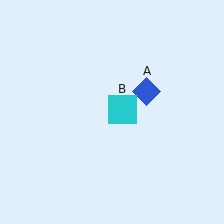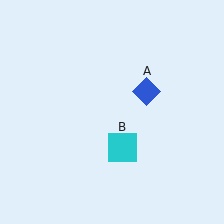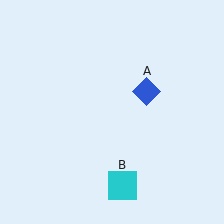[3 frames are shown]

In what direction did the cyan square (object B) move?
The cyan square (object B) moved down.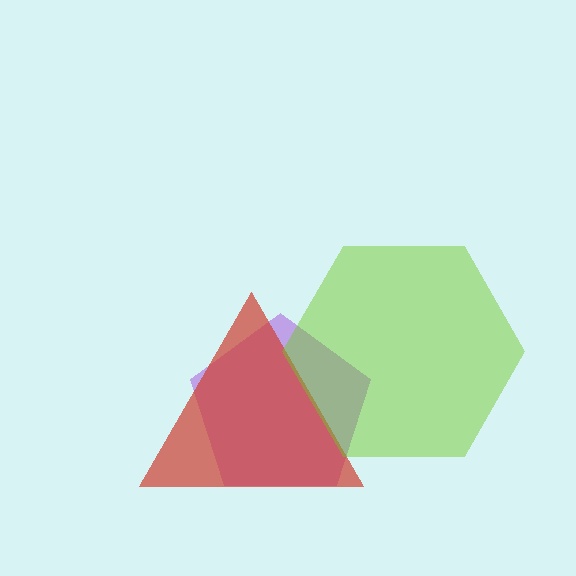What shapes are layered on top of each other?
The layered shapes are: a purple pentagon, a red triangle, a lime hexagon.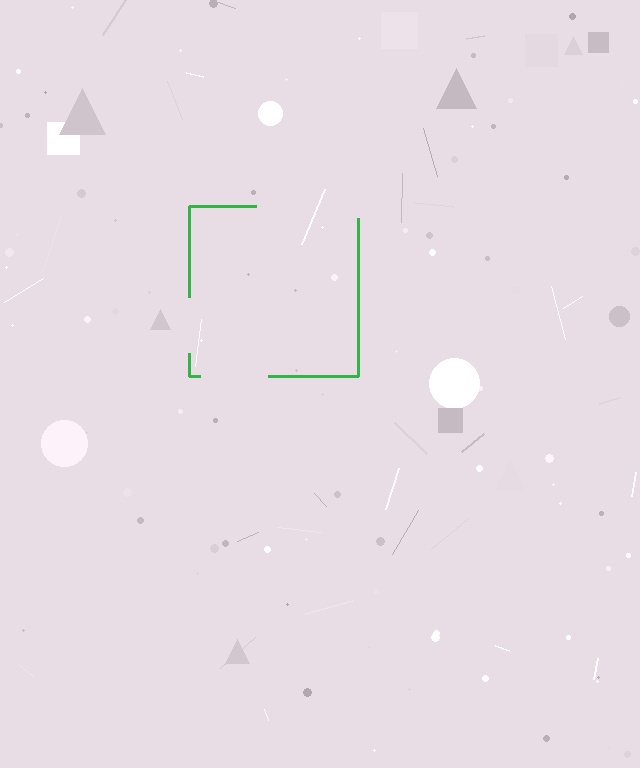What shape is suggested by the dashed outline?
The dashed outline suggests a square.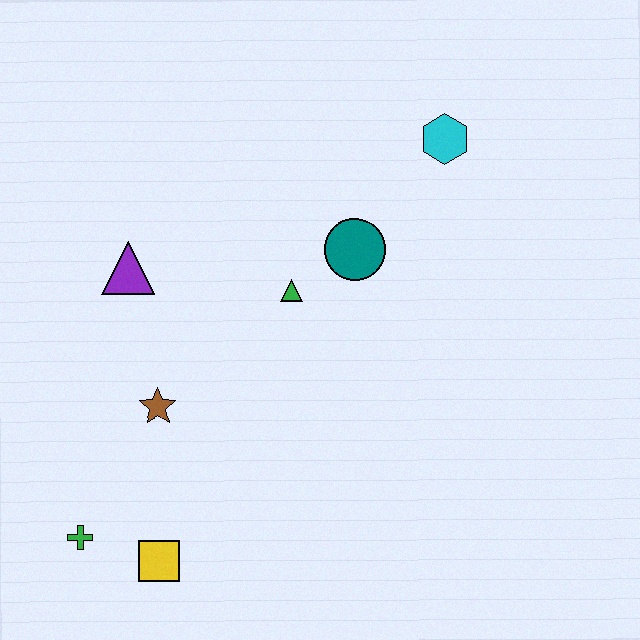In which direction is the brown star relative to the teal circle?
The brown star is to the left of the teal circle.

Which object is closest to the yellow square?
The green cross is closest to the yellow square.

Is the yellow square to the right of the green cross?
Yes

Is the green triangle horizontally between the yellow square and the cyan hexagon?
Yes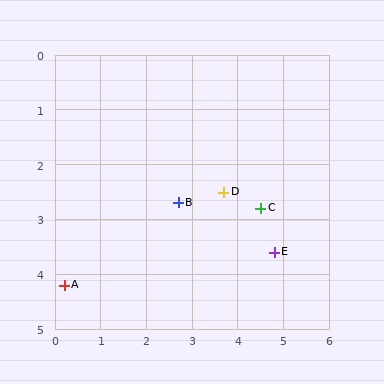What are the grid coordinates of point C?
Point C is at approximately (4.5, 2.8).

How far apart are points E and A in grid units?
Points E and A are about 4.6 grid units apart.